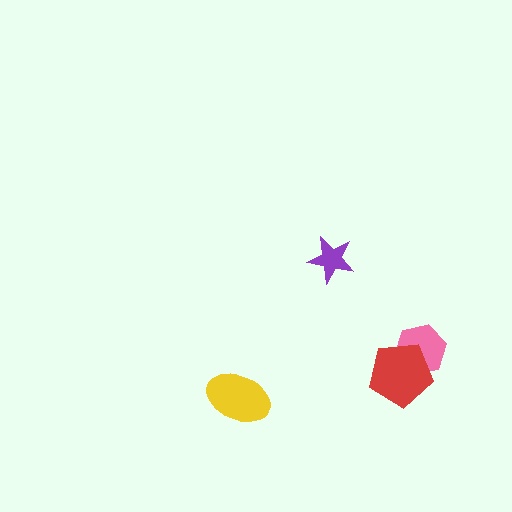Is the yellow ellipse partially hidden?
No, no other shape covers it.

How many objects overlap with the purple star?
0 objects overlap with the purple star.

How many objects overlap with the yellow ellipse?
0 objects overlap with the yellow ellipse.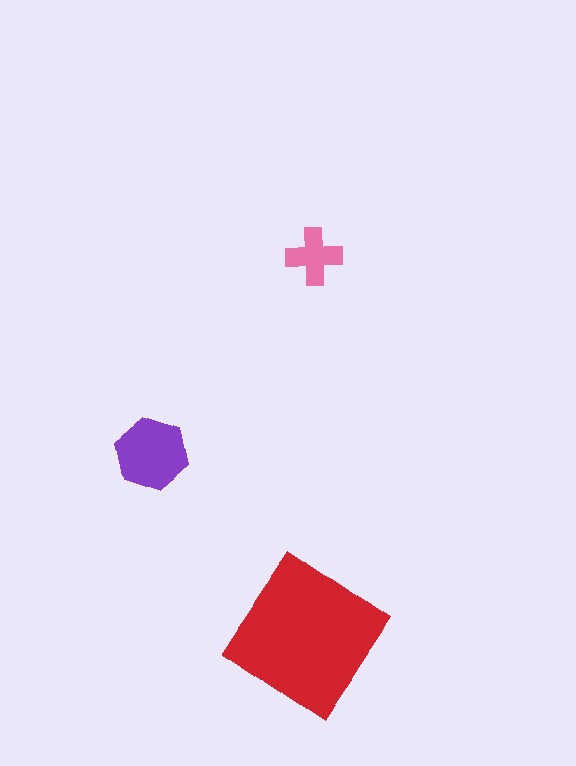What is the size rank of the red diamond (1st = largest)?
1st.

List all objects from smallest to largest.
The pink cross, the purple hexagon, the red diamond.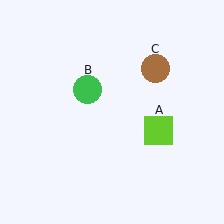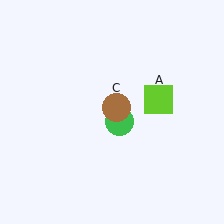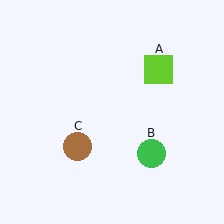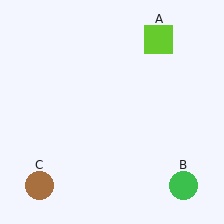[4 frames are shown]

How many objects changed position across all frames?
3 objects changed position: lime square (object A), green circle (object B), brown circle (object C).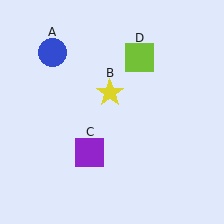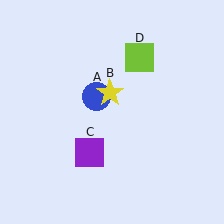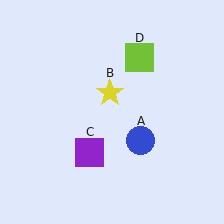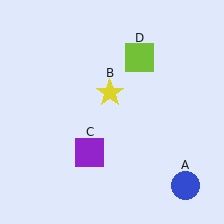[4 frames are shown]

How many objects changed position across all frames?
1 object changed position: blue circle (object A).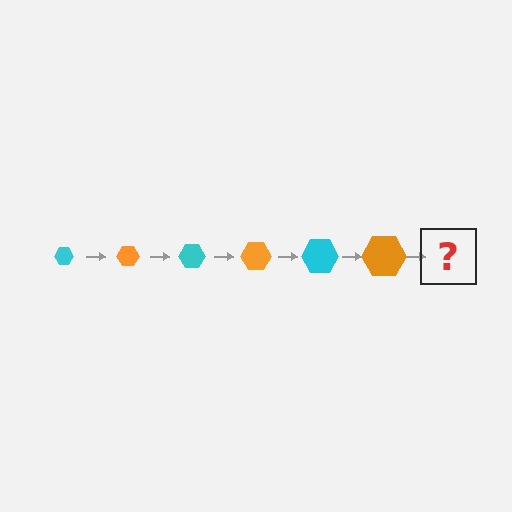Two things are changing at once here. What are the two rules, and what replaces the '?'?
The two rules are that the hexagon grows larger each step and the color cycles through cyan and orange. The '?' should be a cyan hexagon, larger than the previous one.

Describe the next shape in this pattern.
It should be a cyan hexagon, larger than the previous one.